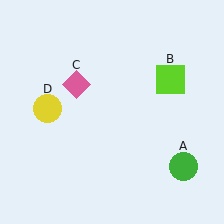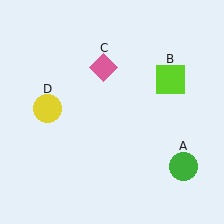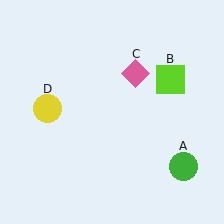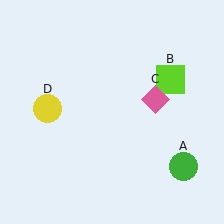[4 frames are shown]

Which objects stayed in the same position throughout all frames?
Green circle (object A) and lime square (object B) and yellow circle (object D) remained stationary.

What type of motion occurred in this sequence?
The pink diamond (object C) rotated clockwise around the center of the scene.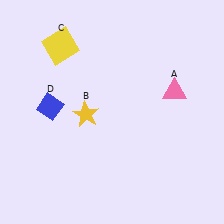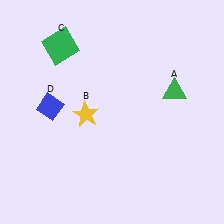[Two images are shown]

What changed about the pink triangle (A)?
In Image 1, A is pink. In Image 2, it changed to green.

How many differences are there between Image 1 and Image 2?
There are 2 differences between the two images.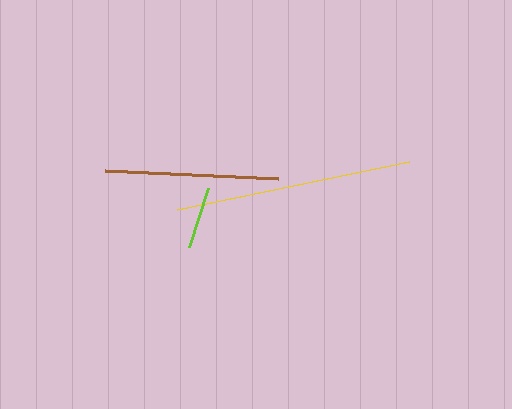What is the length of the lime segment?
The lime segment is approximately 62 pixels long.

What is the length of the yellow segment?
The yellow segment is approximately 237 pixels long.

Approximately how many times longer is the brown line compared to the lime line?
The brown line is approximately 2.8 times the length of the lime line.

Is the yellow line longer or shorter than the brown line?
The yellow line is longer than the brown line.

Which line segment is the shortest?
The lime line is the shortest at approximately 62 pixels.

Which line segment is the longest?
The yellow line is the longest at approximately 237 pixels.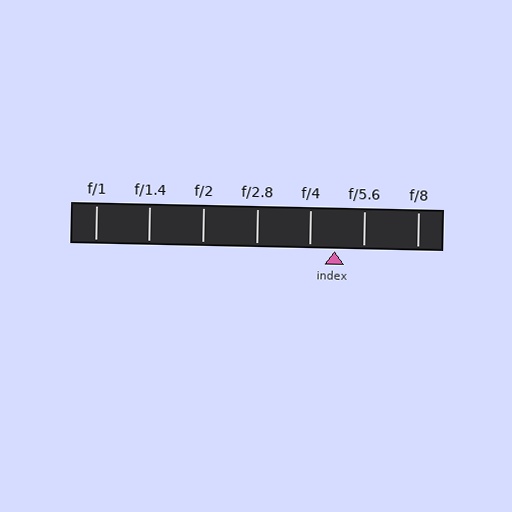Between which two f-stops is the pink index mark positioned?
The index mark is between f/4 and f/5.6.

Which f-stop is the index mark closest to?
The index mark is closest to f/4.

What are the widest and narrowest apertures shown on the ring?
The widest aperture shown is f/1 and the narrowest is f/8.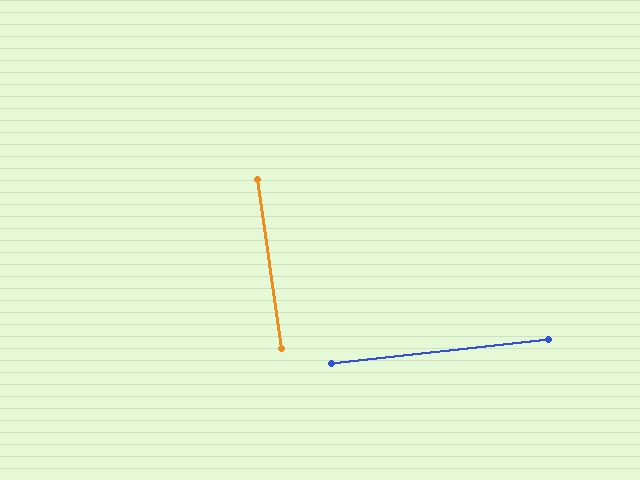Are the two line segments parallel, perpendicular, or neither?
Perpendicular — they meet at approximately 88°.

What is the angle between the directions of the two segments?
Approximately 88 degrees.